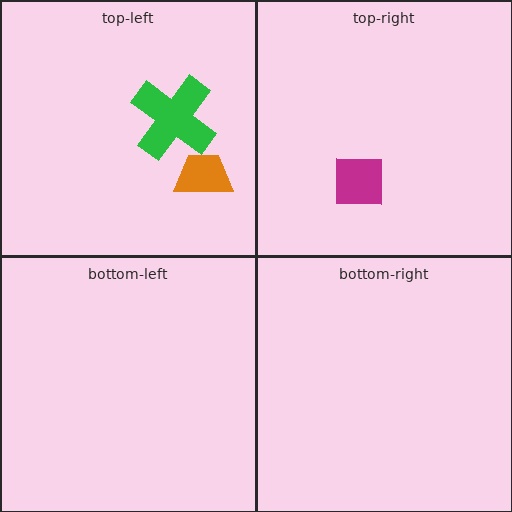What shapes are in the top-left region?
The orange trapezoid, the green cross.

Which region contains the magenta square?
The top-right region.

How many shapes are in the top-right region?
1.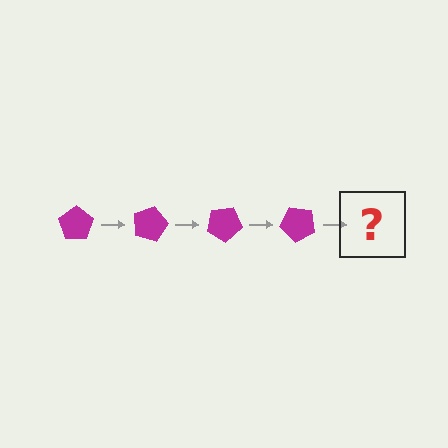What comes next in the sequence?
The next element should be a magenta pentagon rotated 60 degrees.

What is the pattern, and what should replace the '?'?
The pattern is that the pentagon rotates 15 degrees each step. The '?' should be a magenta pentagon rotated 60 degrees.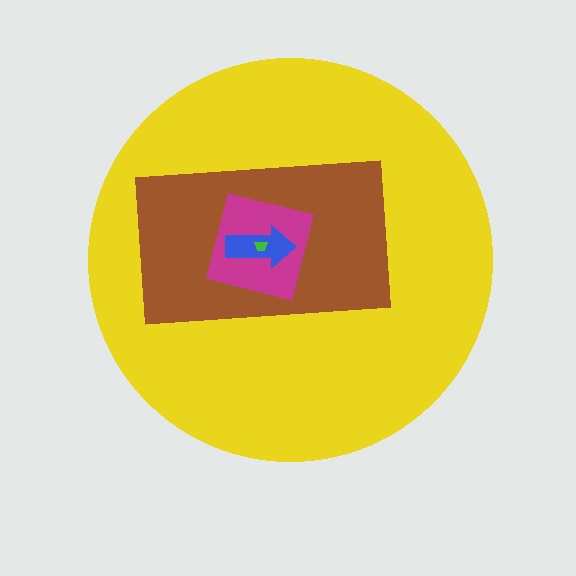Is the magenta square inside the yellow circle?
Yes.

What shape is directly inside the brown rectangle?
The magenta square.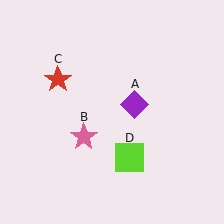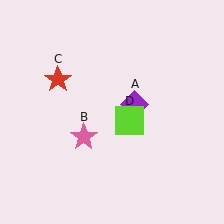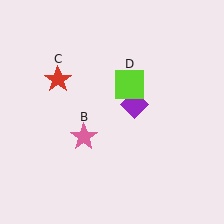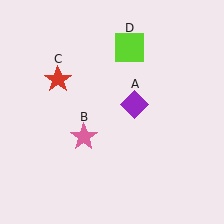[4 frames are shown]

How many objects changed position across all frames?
1 object changed position: lime square (object D).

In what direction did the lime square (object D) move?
The lime square (object D) moved up.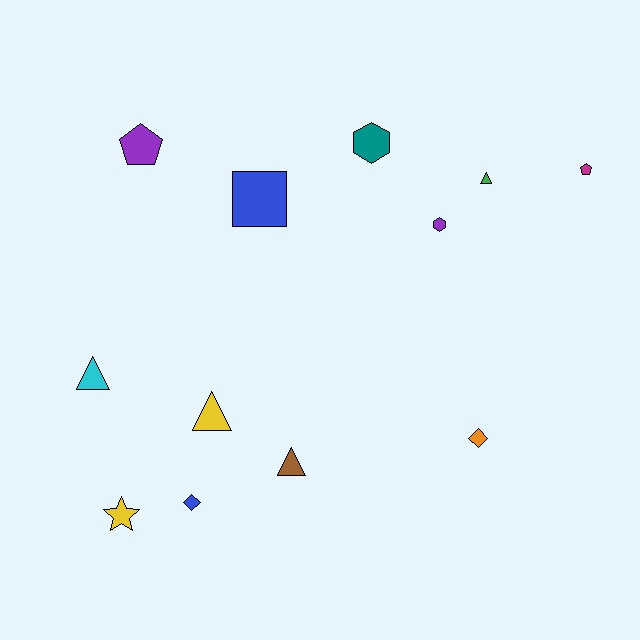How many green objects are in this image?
There is 1 green object.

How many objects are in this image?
There are 12 objects.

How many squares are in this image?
There is 1 square.